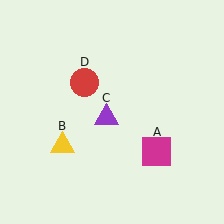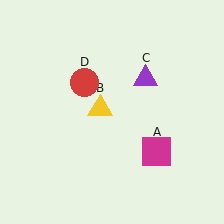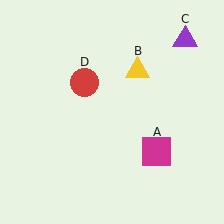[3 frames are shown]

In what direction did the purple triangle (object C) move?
The purple triangle (object C) moved up and to the right.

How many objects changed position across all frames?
2 objects changed position: yellow triangle (object B), purple triangle (object C).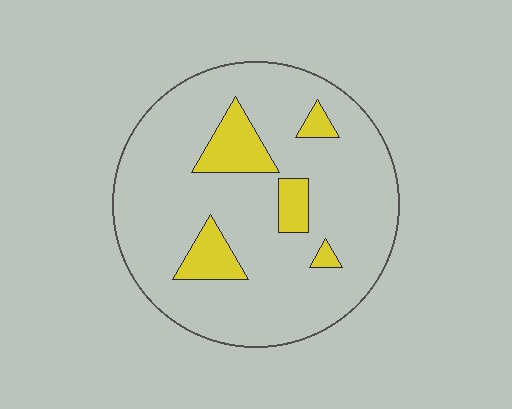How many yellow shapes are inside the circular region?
5.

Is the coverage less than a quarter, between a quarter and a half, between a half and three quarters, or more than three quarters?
Less than a quarter.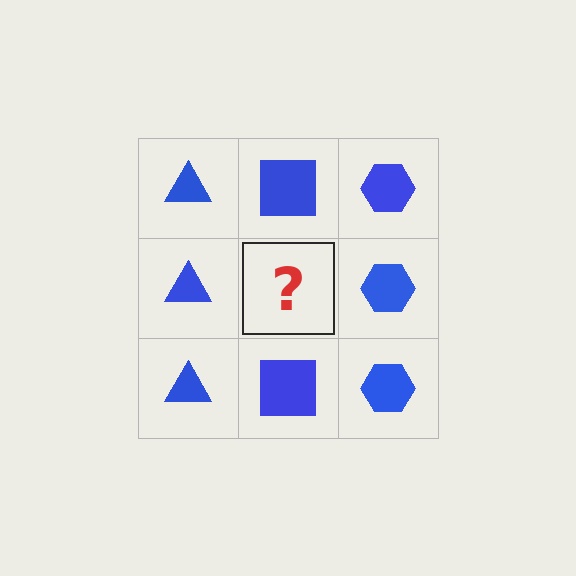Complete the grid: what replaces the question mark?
The question mark should be replaced with a blue square.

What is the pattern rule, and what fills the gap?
The rule is that each column has a consistent shape. The gap should be filled with a blue square.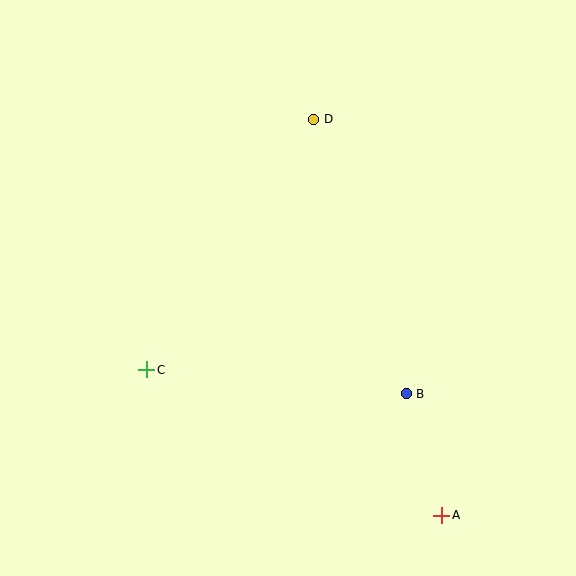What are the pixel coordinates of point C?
Point C is at (147, 370).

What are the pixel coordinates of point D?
Point D is at (314, 119).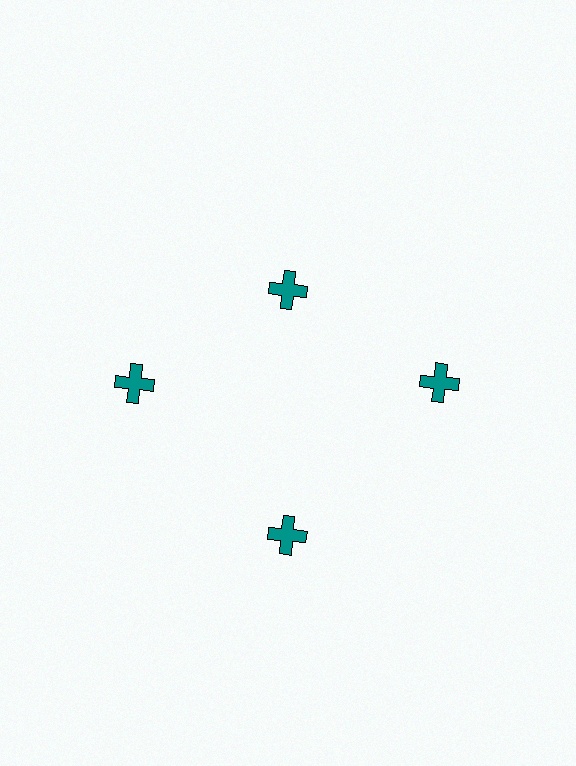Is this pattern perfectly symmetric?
No. The 4 teal crosses are arranged in a ring, but one element near the 12 o'clock position is pulled inward toward the center, breaking the 4-fold rotational symmetry.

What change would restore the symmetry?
The symmetry would be restored by moving it outward, back onto the ring so that all 4 crosses sit at equal angles and equal distance from the center.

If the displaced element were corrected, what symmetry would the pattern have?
It would have 4-fold rotational symmetry — the pattern would map onto itself every 90 degrees.